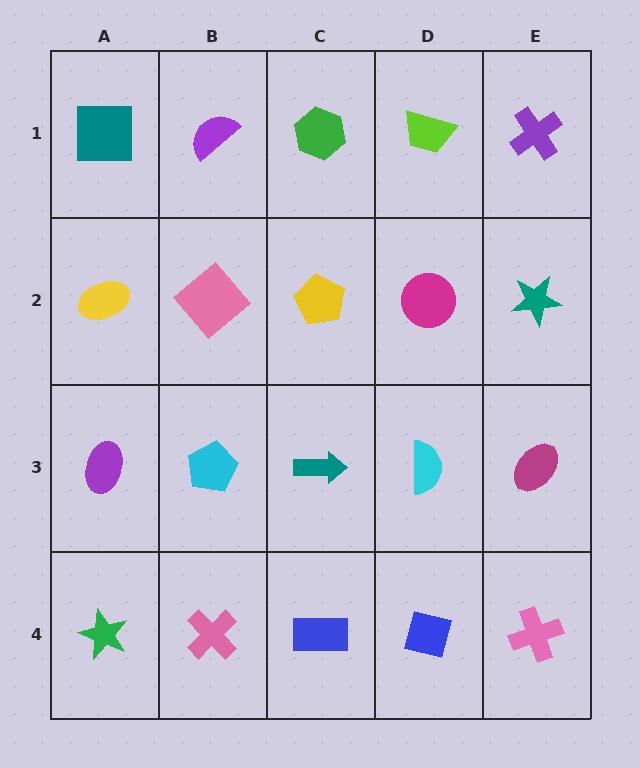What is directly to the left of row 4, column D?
A blue rectangle.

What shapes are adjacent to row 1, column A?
A yellow ellipse (row 2, column A), a purple semicircle (row 1, column B).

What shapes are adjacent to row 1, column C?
A yellow pentagon (row 2, column C), a purple semicircle (row 1, column B), a lime trapezoid (row 1, column D).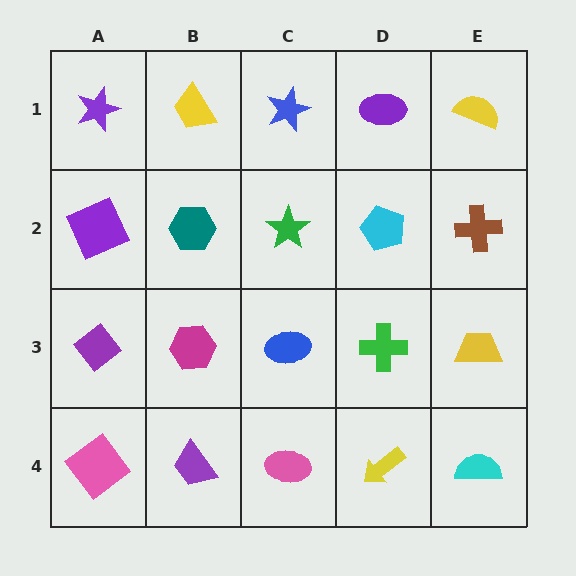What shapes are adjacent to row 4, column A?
A purple diamond (row 3, column A), a purple trapezoid (row 4, column B).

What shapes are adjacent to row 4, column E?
A yellow trapezoid (row 3, column E), a yellow arrow (row 4, column D).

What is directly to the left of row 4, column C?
A purple trapezoid.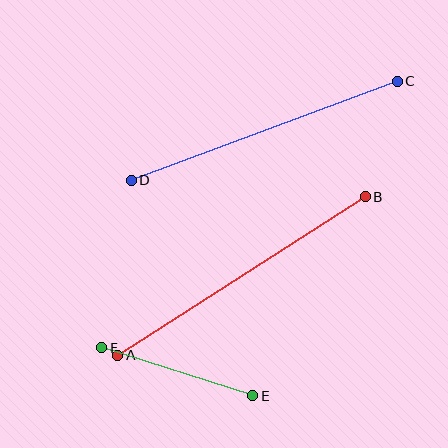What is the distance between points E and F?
The distance is approximately 158 pixels.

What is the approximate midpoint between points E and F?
The midpoint is at approximately (177, 372) pixels.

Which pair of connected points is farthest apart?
Points A and B are farthest apart.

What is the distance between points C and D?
The distance is approximately 284 pixels.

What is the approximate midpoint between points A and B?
The midpoint is at approximately (242, 276) pixels.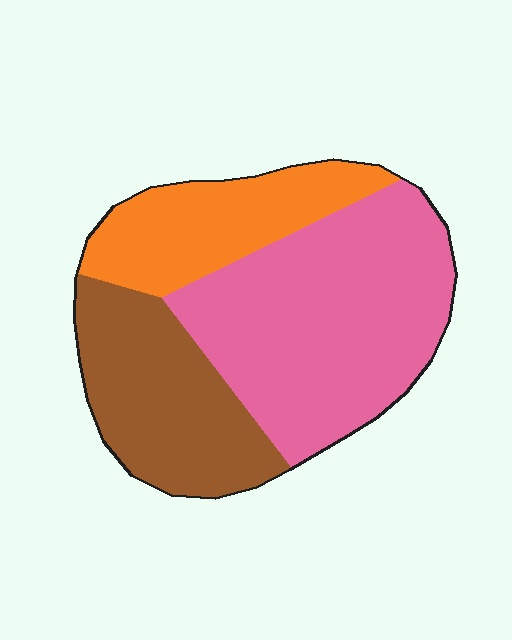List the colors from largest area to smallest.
From largest to smallest: pink, brown, orange.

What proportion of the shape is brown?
Brown covers roughly 30% of the shape.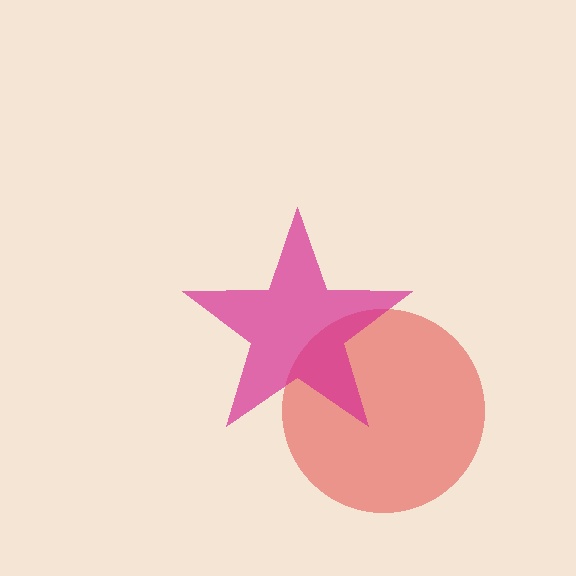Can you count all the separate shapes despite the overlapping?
Yes, there are 2 separate shapes.